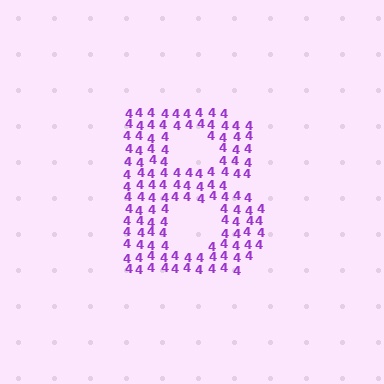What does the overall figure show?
The overall figure shows the letter B.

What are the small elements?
The small elements are digit 4's.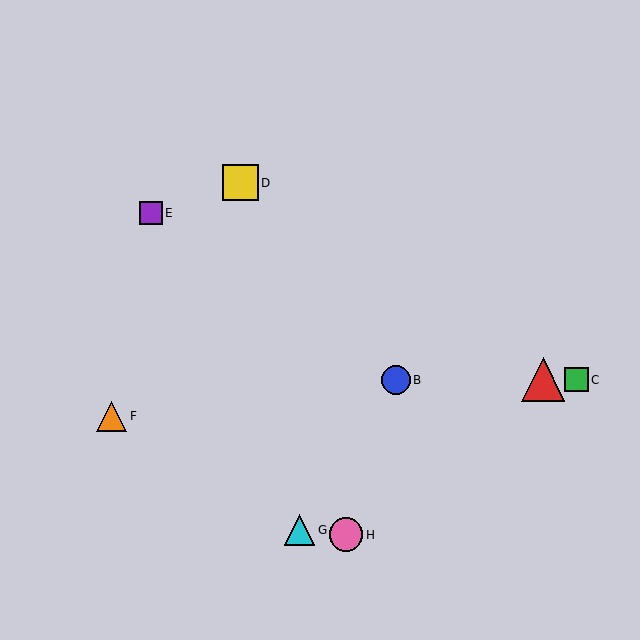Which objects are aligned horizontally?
Objects A, B, C are aligned horizontally.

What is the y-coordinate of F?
Object F is at y≈416.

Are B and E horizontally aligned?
No, B is at y≈380 and E is at y≈213.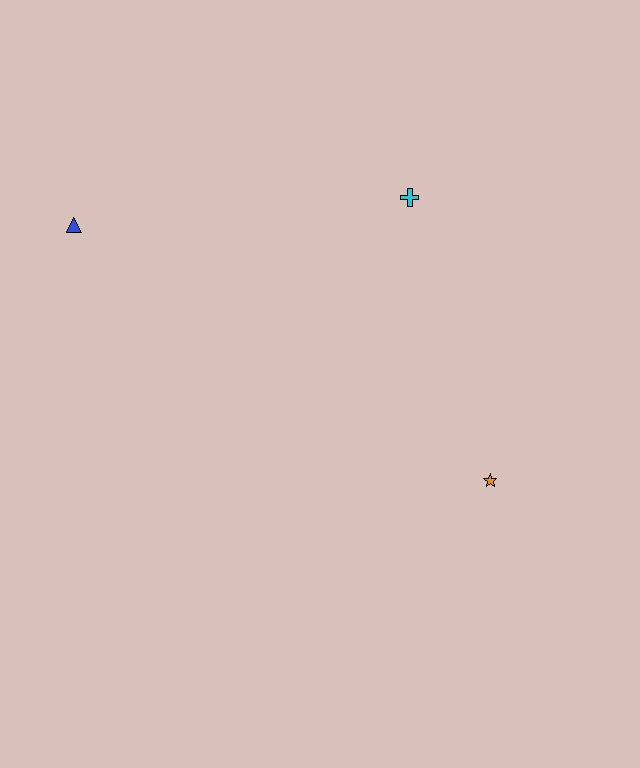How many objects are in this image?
There are 3 objects.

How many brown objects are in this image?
There are no brown objects.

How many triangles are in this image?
There is 1 triangle.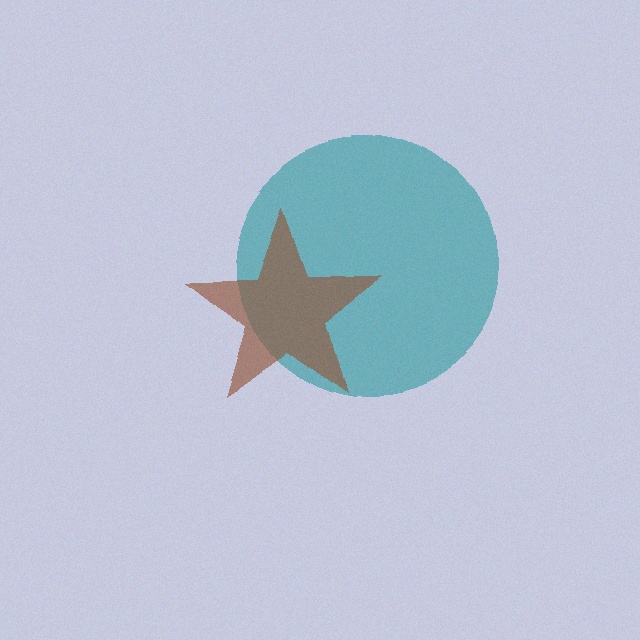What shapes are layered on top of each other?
The layered shapes are: a teal circle, a brown star.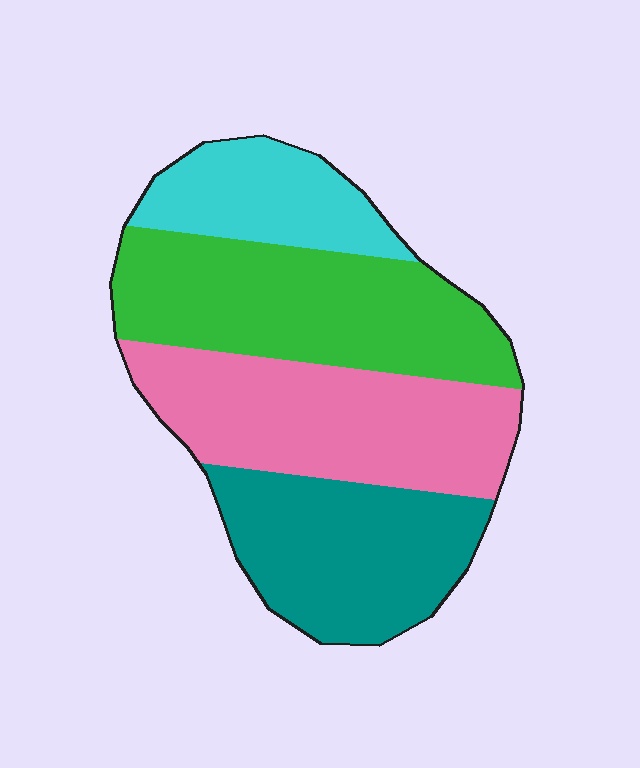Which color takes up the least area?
Cyan, at roughly 15%.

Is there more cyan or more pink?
Pink.